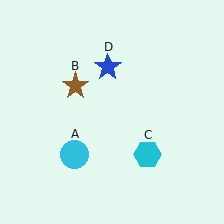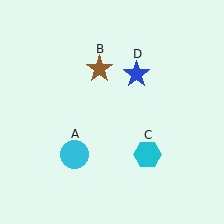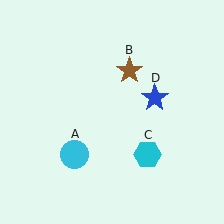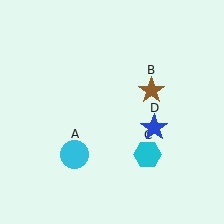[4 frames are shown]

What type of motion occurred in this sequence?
The brown star (object B), blue star (object D) rotated clockwise around the center of the scene.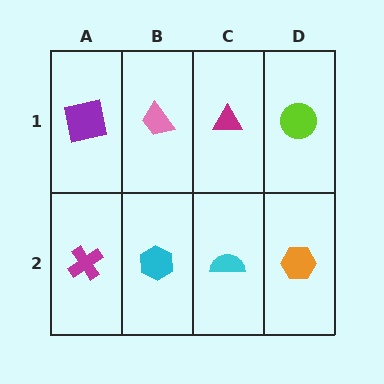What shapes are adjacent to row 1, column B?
A cyan hexagon (row 2, column B), a purple square (row 1, column A), a magenta triangle (row 1, column C).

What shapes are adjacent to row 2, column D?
A lime circle (row 1, column D), a cyan semicircle (row 2, column C).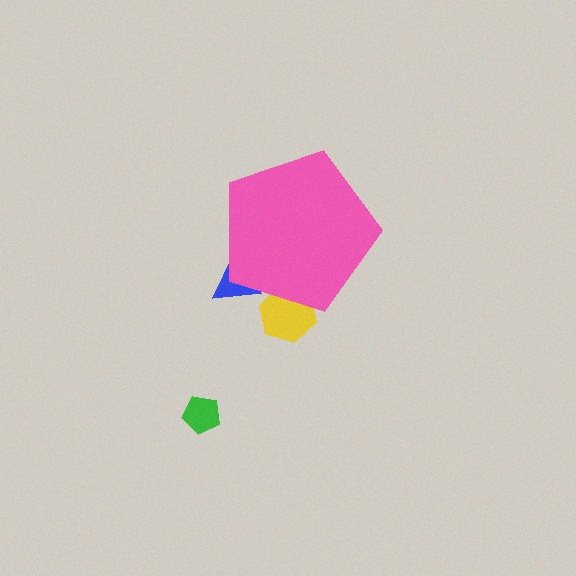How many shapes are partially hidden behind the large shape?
2 shapes are partially hidden.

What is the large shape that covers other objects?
A pink pentagon.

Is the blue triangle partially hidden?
Yes, the blue triangle is partially hidden behind the pink pentagon.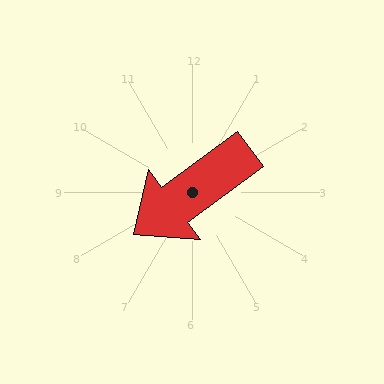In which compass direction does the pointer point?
Southwest.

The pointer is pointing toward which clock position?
Roughly 8 o'clock.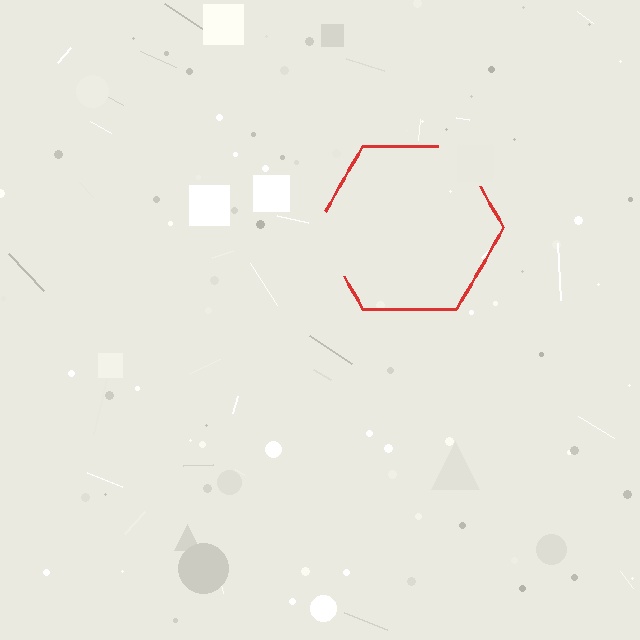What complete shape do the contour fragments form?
The contour fragments form a hexagon.